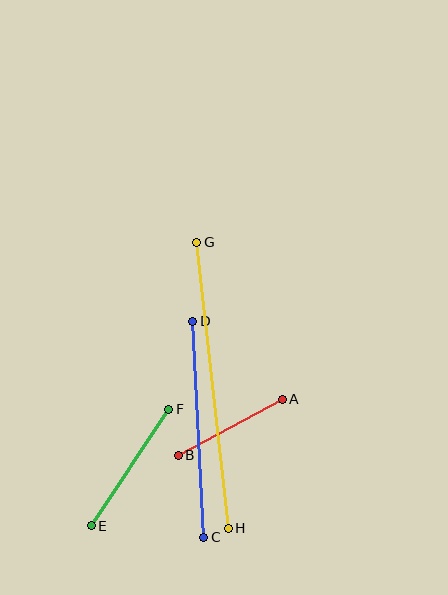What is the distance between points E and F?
The distance is approximately 140 pixels.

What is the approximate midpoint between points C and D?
The midpoint is at approximately (198, 429) pixels.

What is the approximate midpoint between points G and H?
The midpoint is at approximately (212, 385) pixels.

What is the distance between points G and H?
The distance is approximately 288 pixels.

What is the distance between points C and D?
The distance is approximately 216 pixels.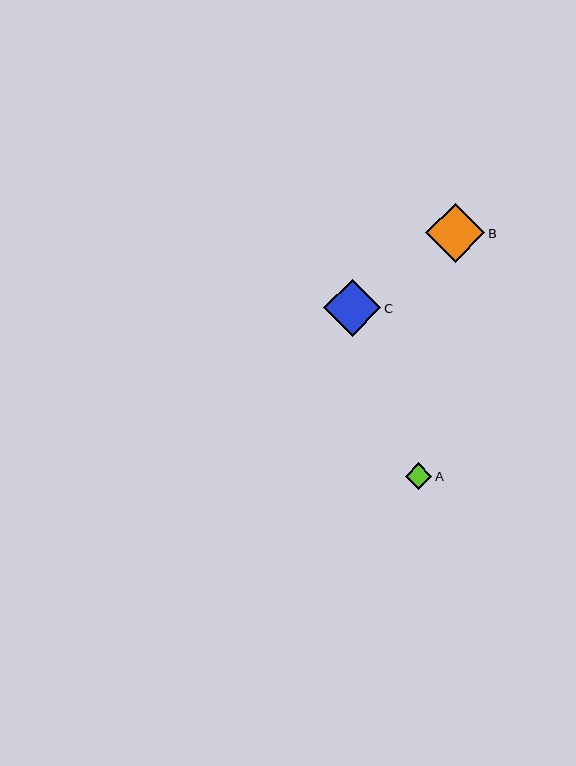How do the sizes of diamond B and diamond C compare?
Diamond B and diamond C are approximately the same size.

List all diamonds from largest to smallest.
From largest to smallest: B, C, A.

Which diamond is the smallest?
Diamond A is the smallest with a size of approximately 26 pixels.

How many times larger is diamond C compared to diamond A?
Diamond C is approximately 2.2 times the size of diamond A.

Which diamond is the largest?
Diamond B is the largest with a size of approximately 60 pixels.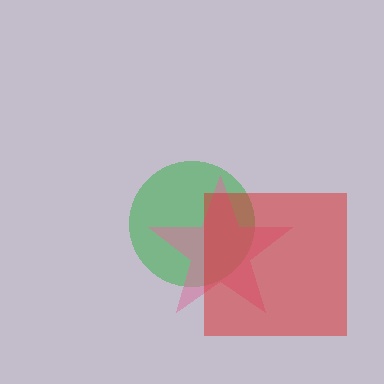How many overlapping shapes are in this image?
There are 3 overlapping shapes in the image.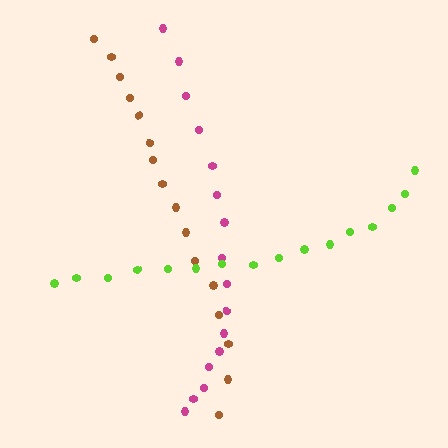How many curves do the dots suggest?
There are 3 distinct paths.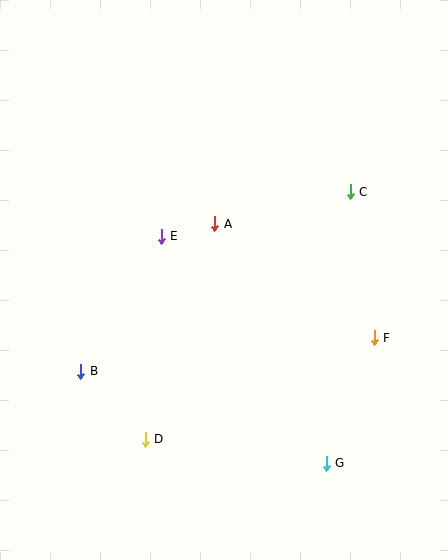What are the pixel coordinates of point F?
Point F is at (374, 338).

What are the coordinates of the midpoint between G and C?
The midpoint between G and C is at (338, 327).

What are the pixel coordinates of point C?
Point C is at (350, 192).